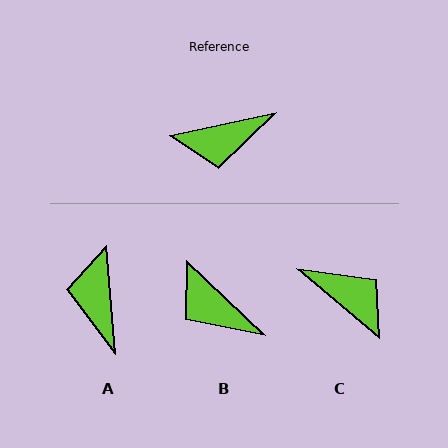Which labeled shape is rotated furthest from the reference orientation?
C, about 128 degrees away.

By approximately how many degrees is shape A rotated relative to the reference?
Approximately 97 degrees clockwise.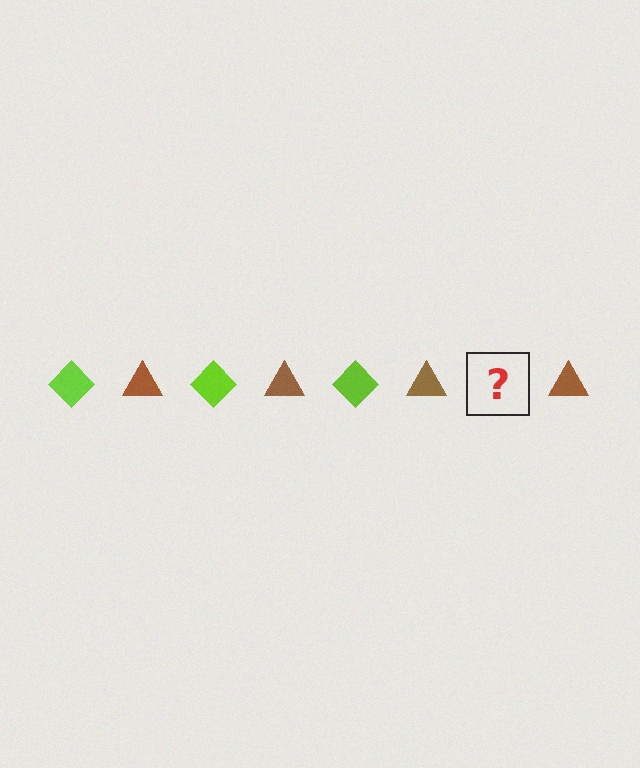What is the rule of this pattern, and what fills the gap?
The rule is that the pattern alternates between lime diamond and brown triangle. The gap should be filled with a lime diamond.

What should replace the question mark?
The question mark should be replaced with a lime diamond.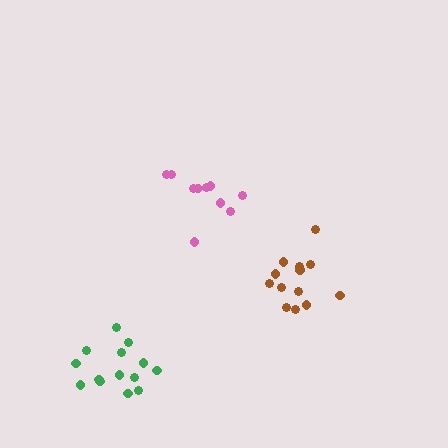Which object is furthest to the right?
The brown cluster is rightmost.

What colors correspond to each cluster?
The clusters are colored: green, pink, brown.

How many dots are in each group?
Group 1: 14 dots, Group 2: 10 dots, Group 3: 13 dots (37 total).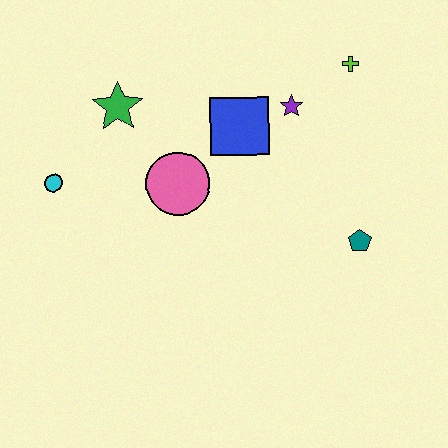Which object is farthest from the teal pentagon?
The cyan circle is farthest from the teal pentagon.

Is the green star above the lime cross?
No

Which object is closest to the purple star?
The blue square is closest to the purple star.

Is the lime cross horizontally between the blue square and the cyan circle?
No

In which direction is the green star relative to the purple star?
The green star is to the left of the purple star.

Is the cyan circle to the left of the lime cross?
Yes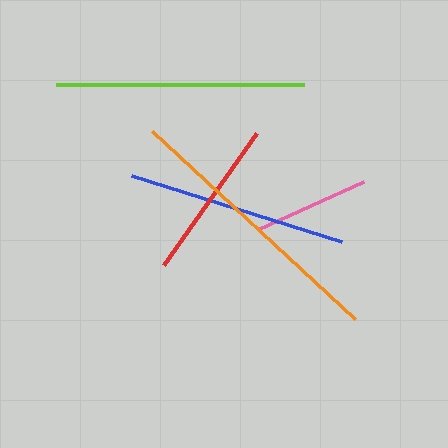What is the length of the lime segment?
The lime segment is approximately 247 pixels long.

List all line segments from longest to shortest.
From longest to shortest: orange, lime, blue, red, pink.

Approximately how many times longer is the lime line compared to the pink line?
The lime line is approximately 2.1 times the length of the pink line.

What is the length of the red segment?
The red segment is approximately 161 pixels long.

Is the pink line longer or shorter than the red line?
The red line is longer than the pink line.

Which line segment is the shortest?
The pink line is the shortest at approximately 116 pixels.